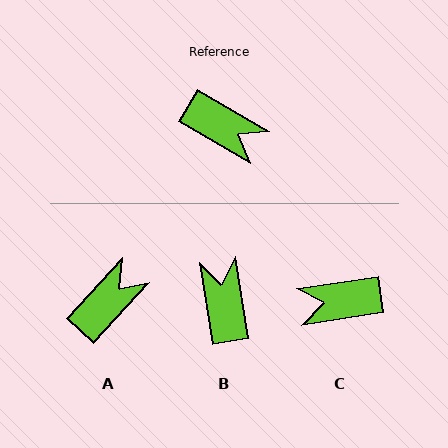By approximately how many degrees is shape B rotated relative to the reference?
Approximately 129 degrees counter-clockwise.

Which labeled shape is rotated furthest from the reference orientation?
C, about 141 degrees away.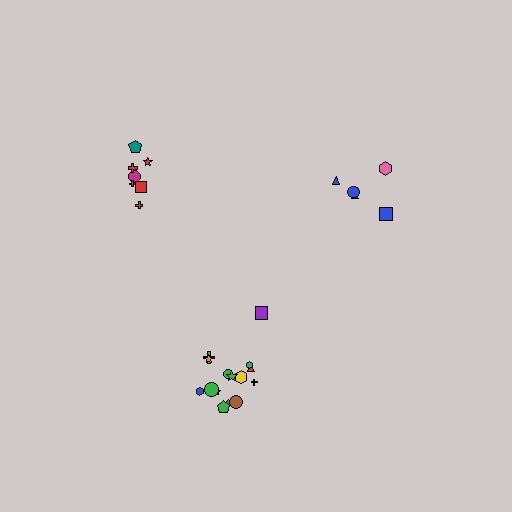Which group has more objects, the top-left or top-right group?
The top-left group.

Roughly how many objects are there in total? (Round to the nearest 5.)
Roughly 25 objects in total.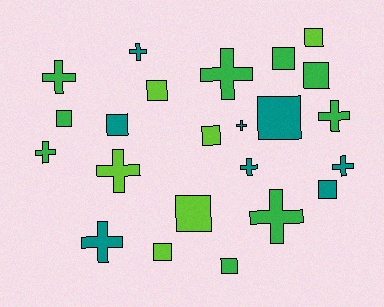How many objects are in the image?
There are 23 objects.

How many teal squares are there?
There are 3 teal squares.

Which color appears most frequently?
Green, with 9 objects.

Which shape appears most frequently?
Square, with 12 objects.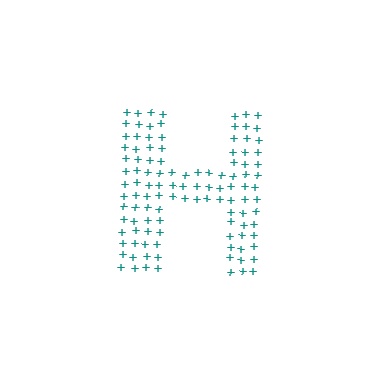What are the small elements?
The small elements are plus signs.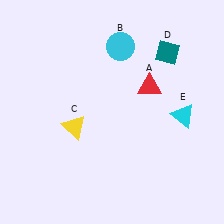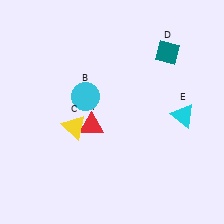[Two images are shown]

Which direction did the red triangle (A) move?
The red triangle (A) moved left.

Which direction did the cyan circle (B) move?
The cyan circle (B) moved down.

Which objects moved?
The objects that moved are: the red triangle (A), the cyan circle (B).